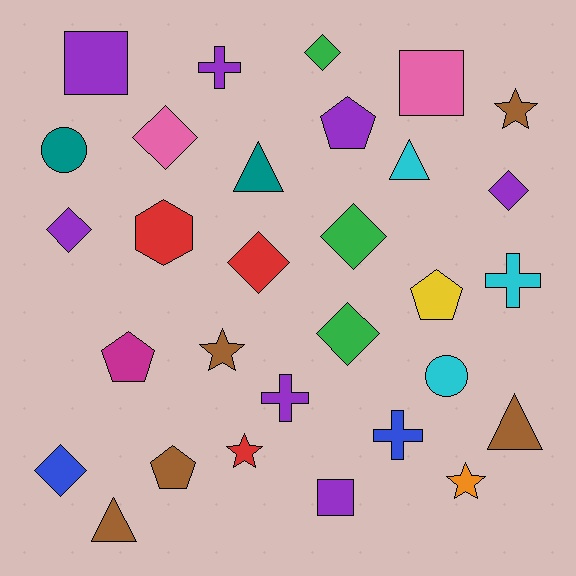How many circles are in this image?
There are 2 circles.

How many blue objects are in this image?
There are 2 blue objects.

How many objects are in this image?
There are 30 objects.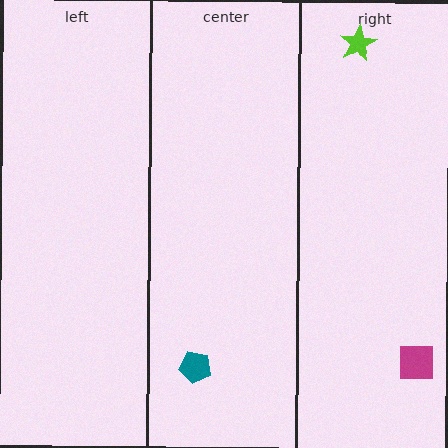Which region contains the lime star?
The right region.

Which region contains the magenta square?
The right region.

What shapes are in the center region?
The teal pentagon.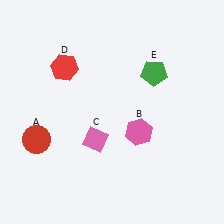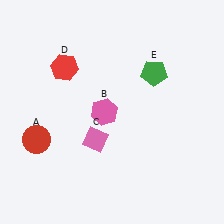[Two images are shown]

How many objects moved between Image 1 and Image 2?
1 object moved between the two images.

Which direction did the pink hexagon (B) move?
The pink hexagon (B) moved left.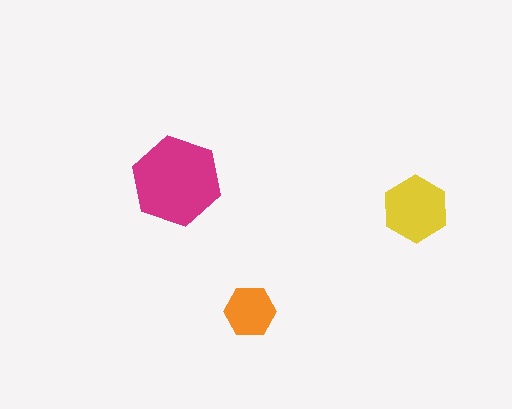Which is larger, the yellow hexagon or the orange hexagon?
The yellow one.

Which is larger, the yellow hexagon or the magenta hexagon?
The magenta one.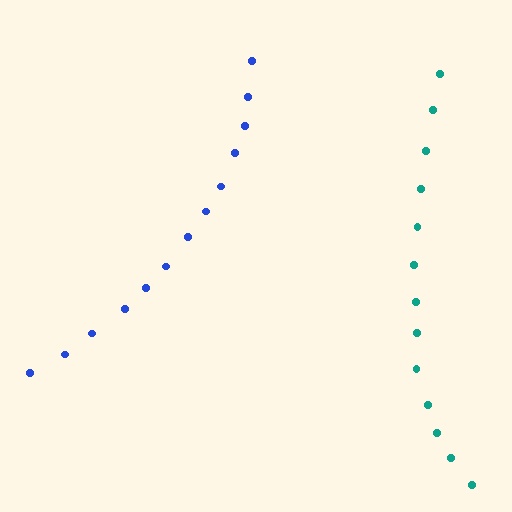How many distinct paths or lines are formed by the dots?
There are 2 distinct paths.